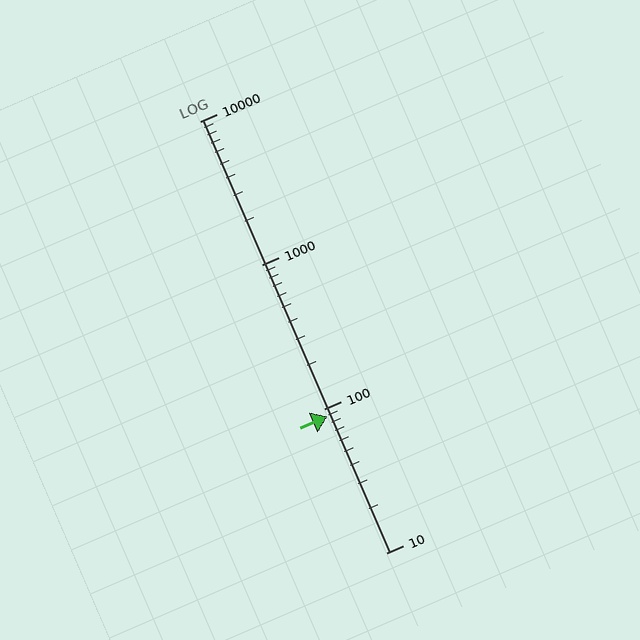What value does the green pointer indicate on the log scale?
The pointer indicates approximately 89.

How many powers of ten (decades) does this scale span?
The scale spans 3 decades, from 10 to 10000.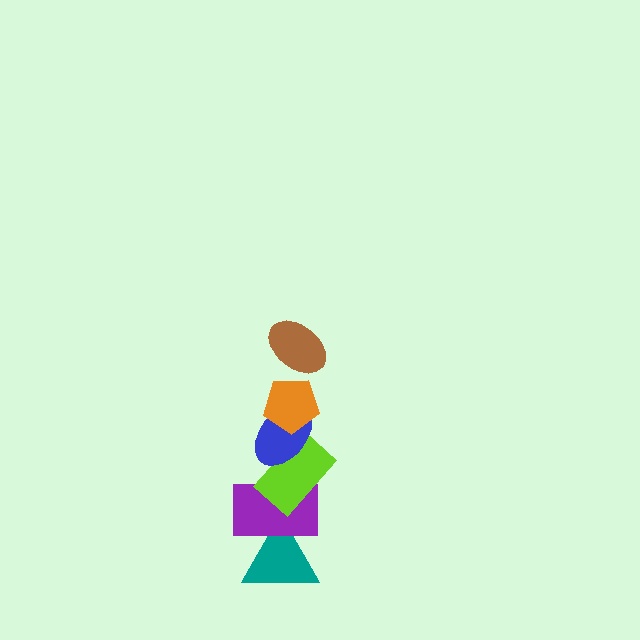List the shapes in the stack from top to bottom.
From top to bottom: the brown ellipse, the orange pentagon, the blue ellipse, the lime rectangle, the purple rectangle, the teal triangle.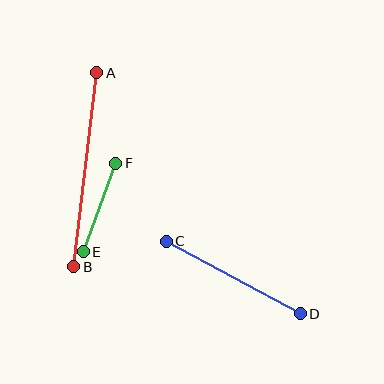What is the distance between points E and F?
The distance is approximately 94 pixels.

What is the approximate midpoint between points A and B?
The midpoint is at approximately (85, 170) pixels.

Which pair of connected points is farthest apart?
Points A and B are farthest apart.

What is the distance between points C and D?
The distance is approximately 152 pixels.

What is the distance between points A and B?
The distance is approximately 195 pixels.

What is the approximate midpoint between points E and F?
The midpoint is at approximately (99, 207) pixels.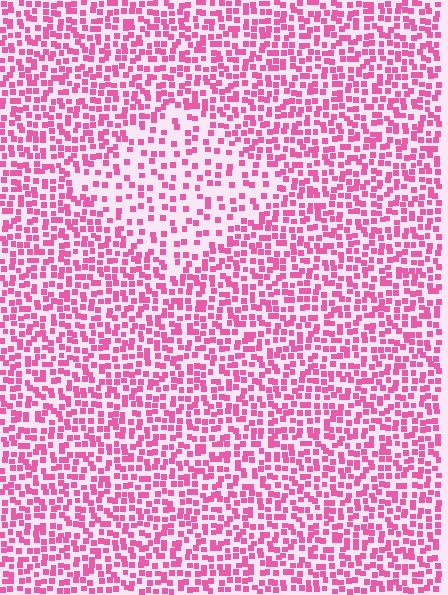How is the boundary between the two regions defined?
The boundary is defined by a change in element density (approximately 2.0x ratio). All elements are the same color, size, and shape.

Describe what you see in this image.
The image contains small pink elements arranged at two different densities. A diamond-shaped region is visible where the elements are less densely packed than the surrounding area.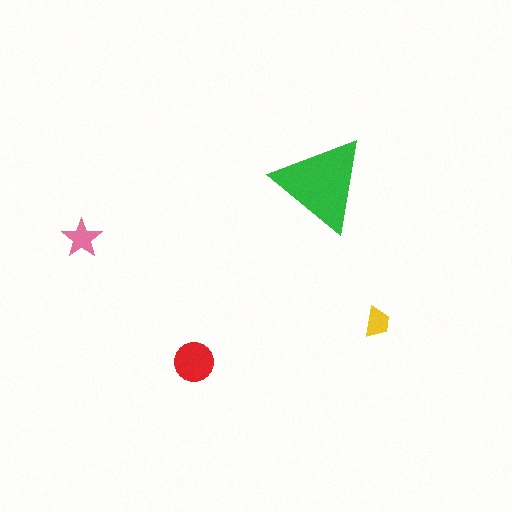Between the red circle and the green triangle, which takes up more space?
The green triangle.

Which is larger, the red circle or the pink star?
The red circle.